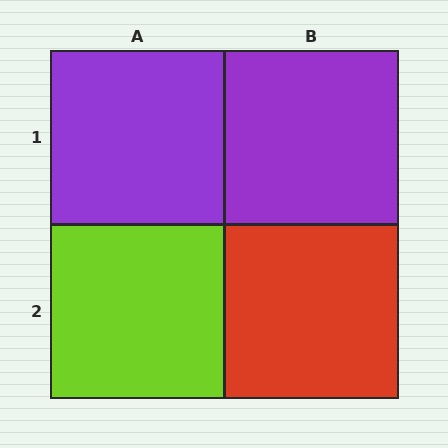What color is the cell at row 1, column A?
Purple.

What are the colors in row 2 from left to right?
Lime, red.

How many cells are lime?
1 cell is lime.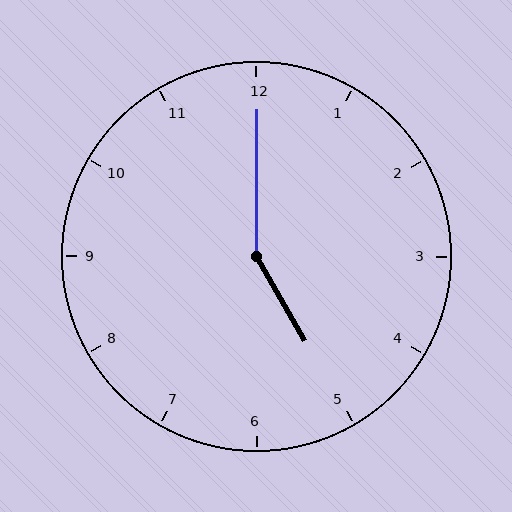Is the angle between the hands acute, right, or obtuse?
It is obtuse.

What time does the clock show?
5:00.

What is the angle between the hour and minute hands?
Approximately 150 degrees.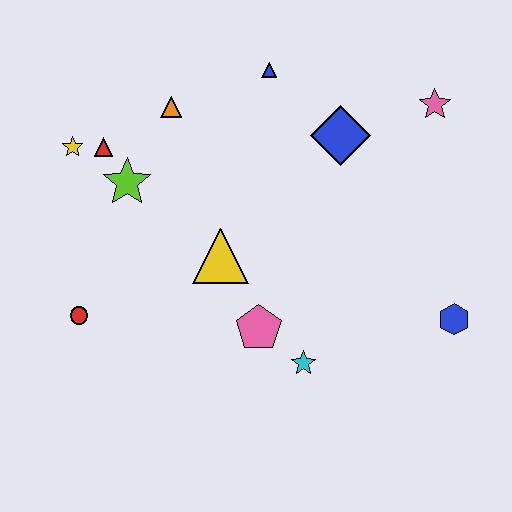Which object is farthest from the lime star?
The blue hexagon is farthest from the lime star.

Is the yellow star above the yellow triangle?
Yes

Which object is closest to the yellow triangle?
The pink pentagon is closest to the yellow triangle.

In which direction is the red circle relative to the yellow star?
The red circle is below the yellow star.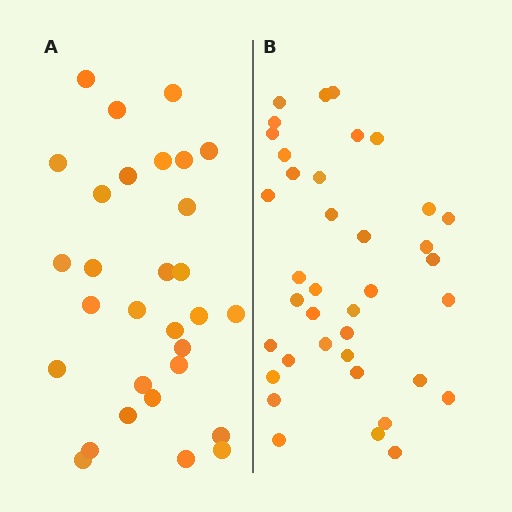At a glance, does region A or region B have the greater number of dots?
Region B (the right region) has more dots.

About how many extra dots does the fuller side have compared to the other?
Region B has roughly 8 or so more dots than region A.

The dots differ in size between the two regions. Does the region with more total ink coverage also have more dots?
No. Region A has more total ink coverage because its dots are larger, but region B actually contains more individual dots. Total area can be misleading — the number of items is what matters here.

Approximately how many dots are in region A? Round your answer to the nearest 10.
About 30 dots.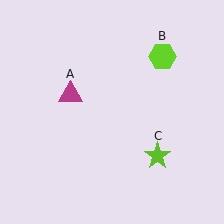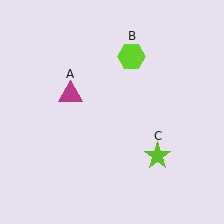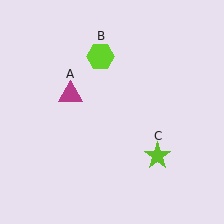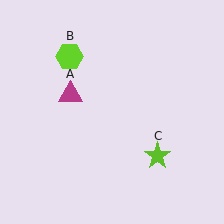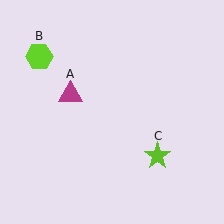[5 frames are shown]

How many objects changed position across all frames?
1 object changed position: lime hexagon (object B).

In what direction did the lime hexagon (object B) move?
The lime hexagon (object B) moved left.